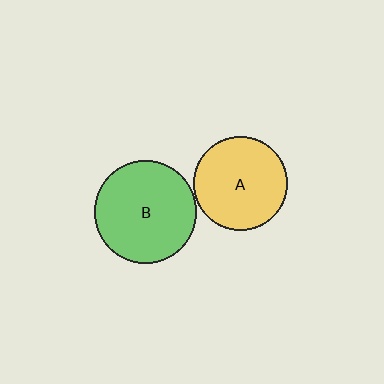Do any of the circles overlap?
No, none of the circles overlap.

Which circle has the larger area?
Circle B (green).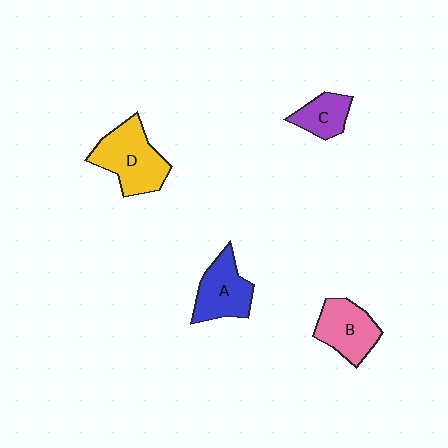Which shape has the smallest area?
Shape C (purple).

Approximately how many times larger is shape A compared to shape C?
Approximately 1.5 times.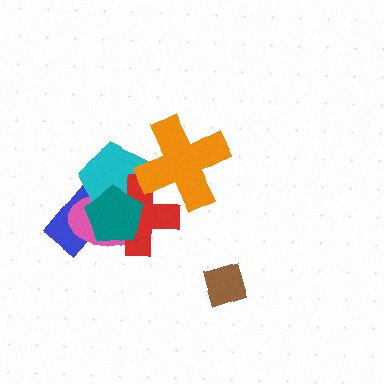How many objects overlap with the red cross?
5 objects overlap with the red cross.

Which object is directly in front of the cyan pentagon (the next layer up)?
The red cross is directly in front of the cyan pentagon.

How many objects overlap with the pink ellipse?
4 objects overlap with the pink ellipse.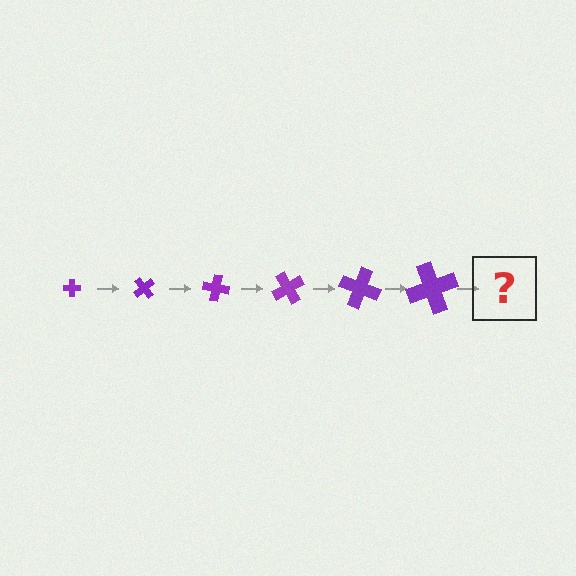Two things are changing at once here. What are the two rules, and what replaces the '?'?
The two rules are that the cross grows larger each step and it rotates 50 degrees each step. The '?' should be a cross, larger than the previous one and rotated 300 degrees from the start.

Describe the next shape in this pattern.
It should be a cross, larger than the previous one and rotated 300 degrees from the start.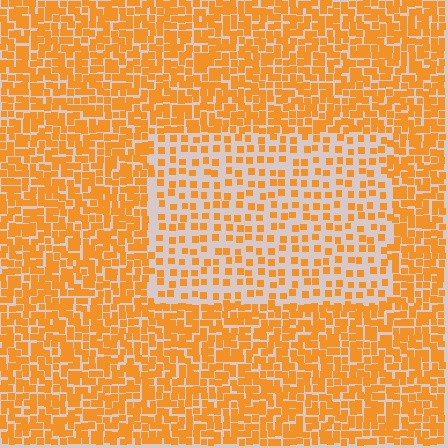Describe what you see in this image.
The image contains small orange elements arranged at two different densities. A rectangle-shaped region is visible where the elements are less densely packed than the surrounding area.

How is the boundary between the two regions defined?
The boundary is defined by a change in element density (approximately 2.2x ratio). All elements are the same color, size, and shape.